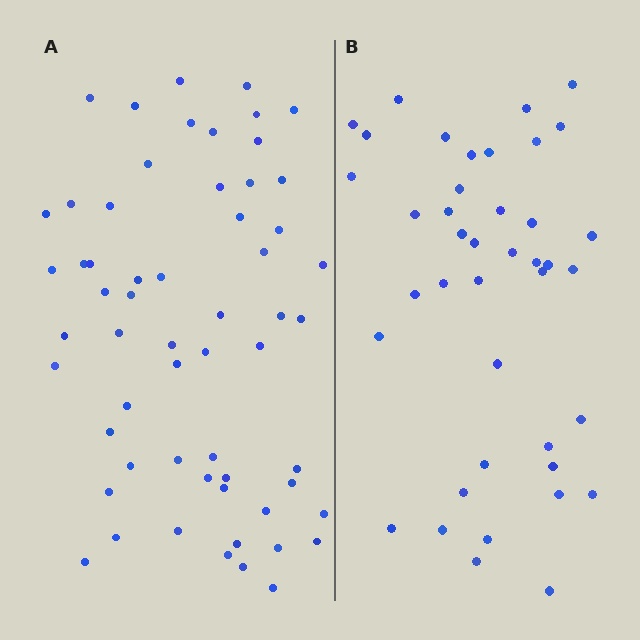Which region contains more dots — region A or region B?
Region A (the left region) has more dots.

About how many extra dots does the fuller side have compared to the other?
Region A has approximately 20 more dots than region B.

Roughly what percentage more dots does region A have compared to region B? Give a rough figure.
About 45% more.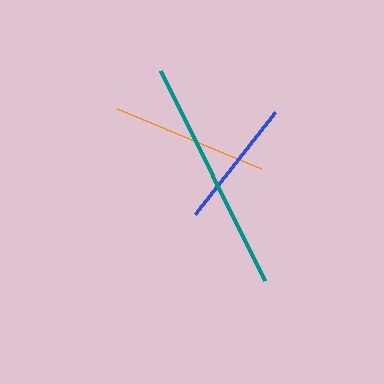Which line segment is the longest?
The teal line is the longest at approximately 235 pixels.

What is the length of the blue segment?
The blue segment is approximately 129 pixels long.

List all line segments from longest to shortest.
From longest to shortest: teal, orange, blue.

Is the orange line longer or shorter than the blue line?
The orange line is longer than the blue line.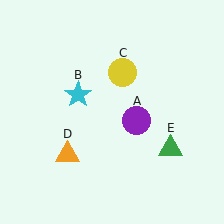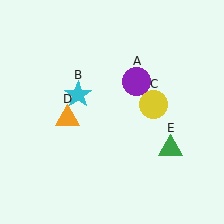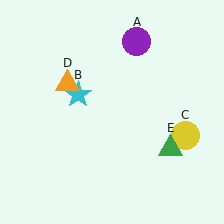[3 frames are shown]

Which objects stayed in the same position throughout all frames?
Cyan star (object B) and green triangle (object E) remained stationary.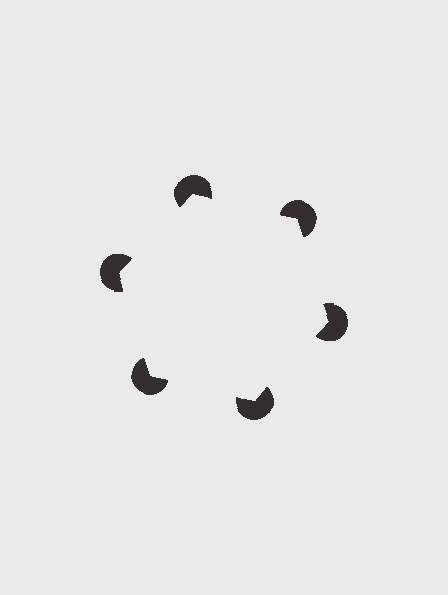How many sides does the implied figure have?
6 sides.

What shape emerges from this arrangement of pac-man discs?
An illusory hexagon — its edges are inferred from the aligned wedge cuts in the pac-man discs, not physically drawn.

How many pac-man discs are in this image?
There are 6 — one at each vertex of the illusory hexagon.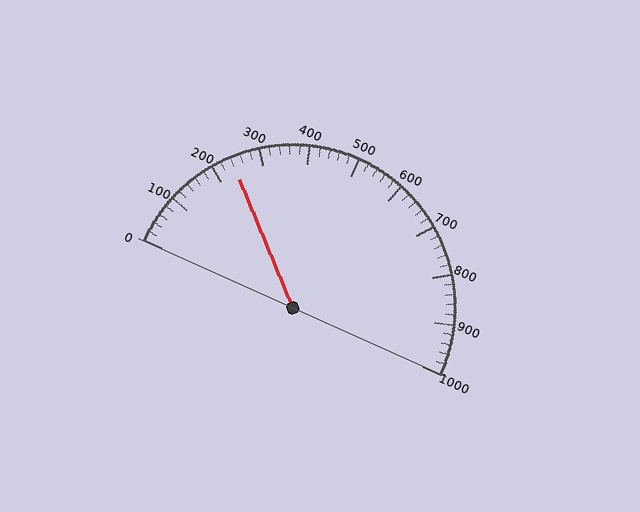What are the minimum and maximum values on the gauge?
The gauge ranges from 0 to 1000.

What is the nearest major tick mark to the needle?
The nearest major tick mark is 200.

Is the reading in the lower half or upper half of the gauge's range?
The reading is in the lower half of the range (0 to 1000).